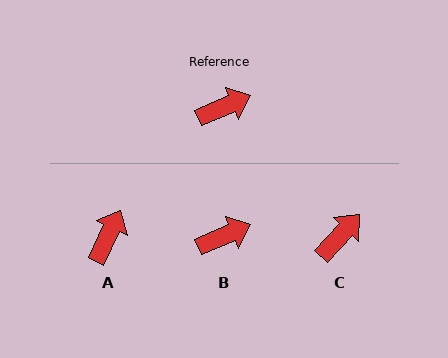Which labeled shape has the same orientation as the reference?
B.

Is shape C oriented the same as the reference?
No, it is off by about 24 degrees.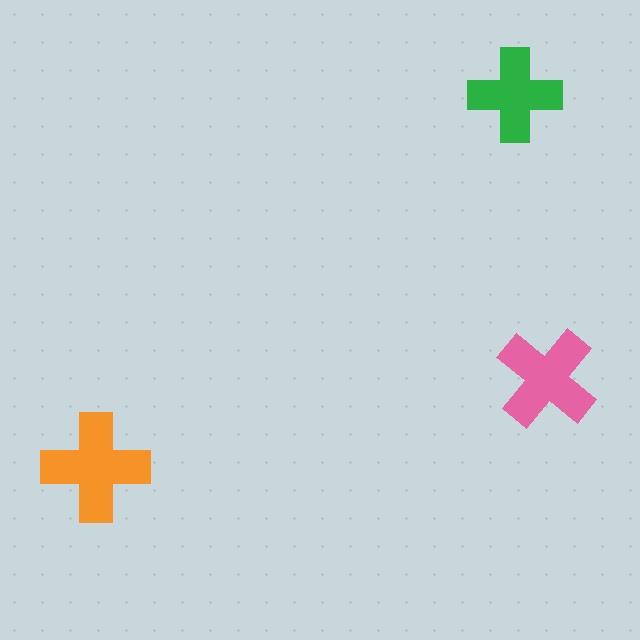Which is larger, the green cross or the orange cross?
The orange one.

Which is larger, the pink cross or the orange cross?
The orange one.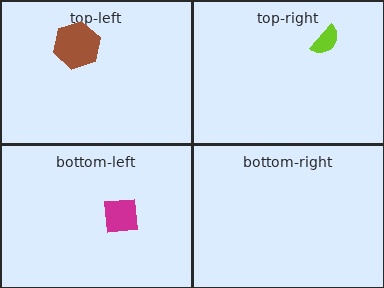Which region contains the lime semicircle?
The top-right region.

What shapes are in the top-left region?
The brown hexagon.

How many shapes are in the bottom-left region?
1.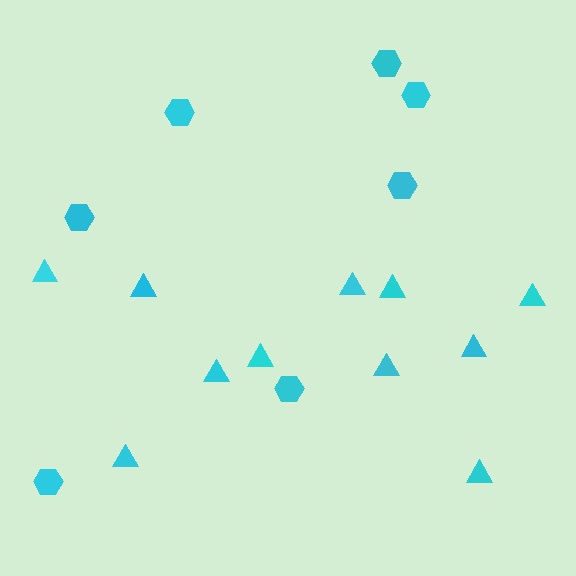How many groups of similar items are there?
There are 2 groups: one group of hexagons (7) and one group of triangles (11).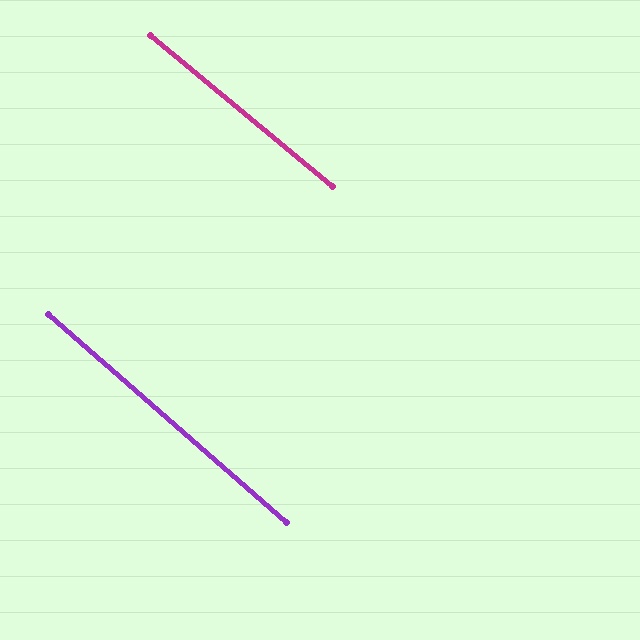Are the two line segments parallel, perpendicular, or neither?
Parallel — their directions differ by only 1.2°.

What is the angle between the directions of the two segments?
Approximately 1 degree.